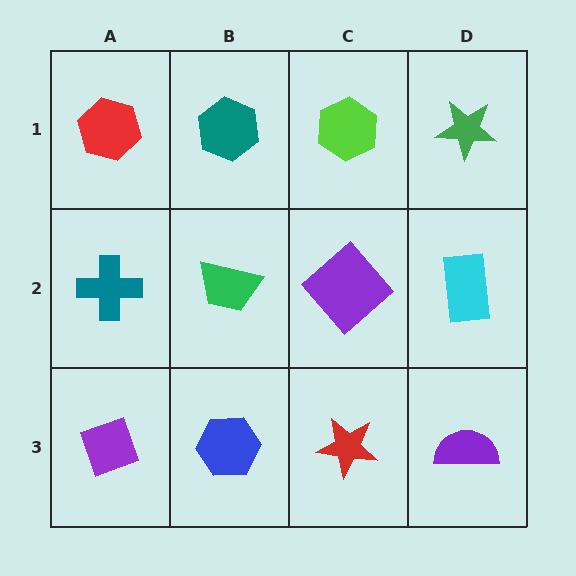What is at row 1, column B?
A teal hexagon.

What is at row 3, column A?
A purple diamond.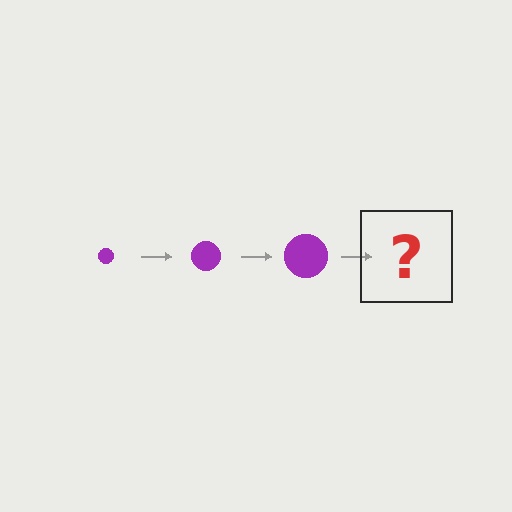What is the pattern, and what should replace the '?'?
The pattern is that the circle gets progressively larger each step. The '?' should be a purple circle, larger than the previous one.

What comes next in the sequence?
The next element should be a purple circle, larger than the previous one.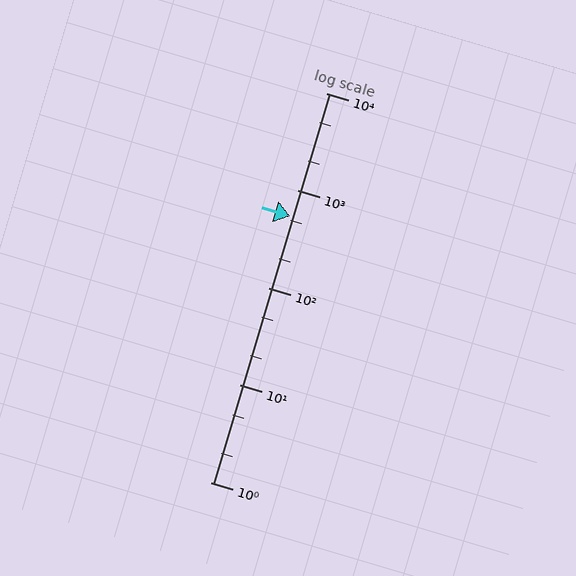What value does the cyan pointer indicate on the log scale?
The pointer indicates approximately 540.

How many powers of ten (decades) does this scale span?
The scale spans 4 decades, from 1 to 10000.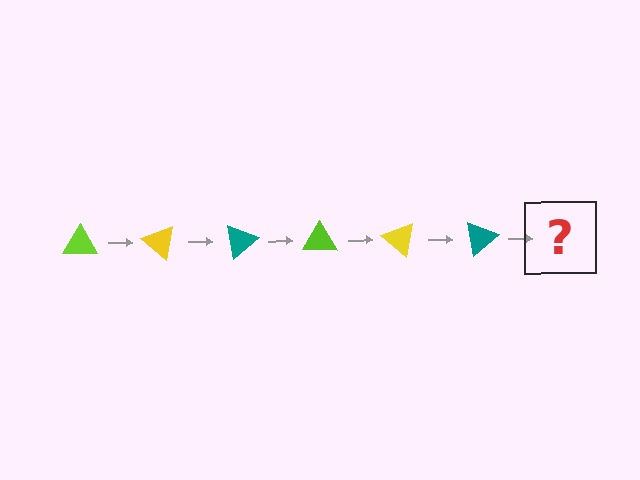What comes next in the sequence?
The next element should be a lime triangle, rotated 240 degrees from the start.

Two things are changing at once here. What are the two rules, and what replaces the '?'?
The two rules are that it rotates 40 degrees each step and the color cycles through lime, yellow, and teal. The '?' should be a lime triangle, rotated 240 degrees from the start.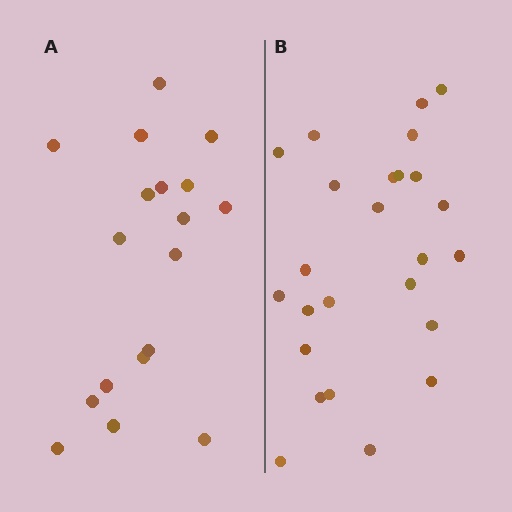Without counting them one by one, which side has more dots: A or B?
Region B (the right region) has more dots.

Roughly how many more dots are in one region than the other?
Region B has roughly 8 or so more dots than region A.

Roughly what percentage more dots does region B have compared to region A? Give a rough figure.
About 40% more.